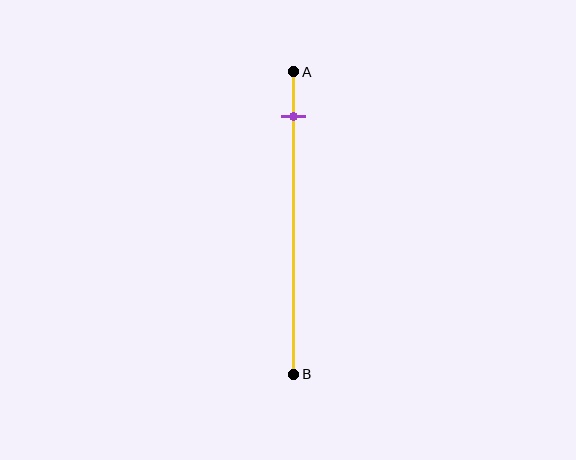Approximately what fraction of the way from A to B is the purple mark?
The purple mark is approximately 15% of the way from A to B.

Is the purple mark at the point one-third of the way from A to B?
No, the mark is at about 15% from A, not at the 33% one-third point.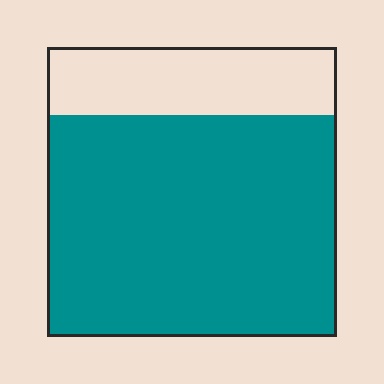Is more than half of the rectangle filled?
Yes.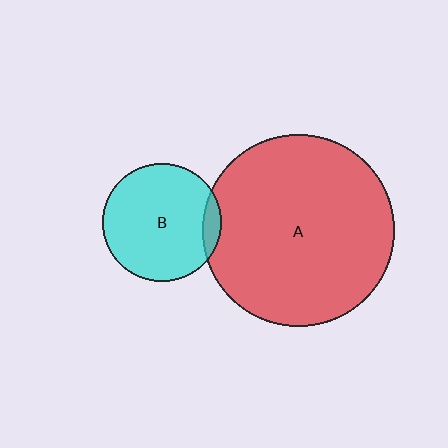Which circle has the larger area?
Circle A (red).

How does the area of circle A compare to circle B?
Approximately 2.6 times.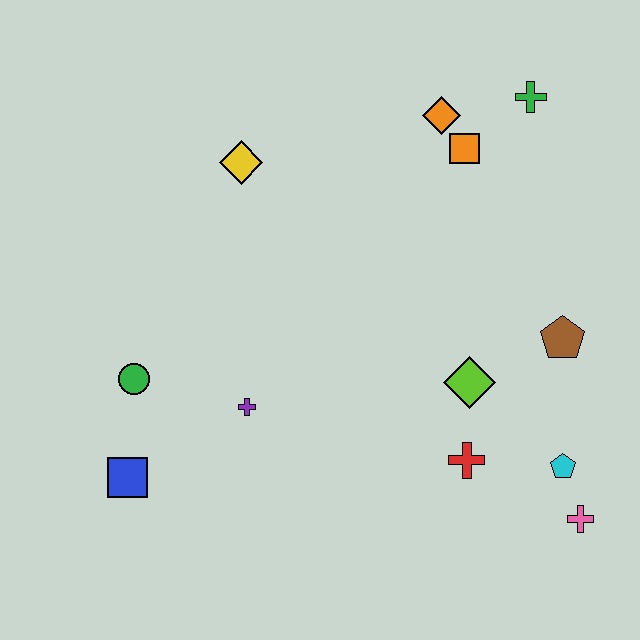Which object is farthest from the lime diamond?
The blue square is farthest from the lime diamond.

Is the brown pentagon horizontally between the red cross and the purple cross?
No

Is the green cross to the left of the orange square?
No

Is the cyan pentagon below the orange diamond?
Yes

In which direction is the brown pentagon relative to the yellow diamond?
The brown pentagon is to the right of the yellow diamond.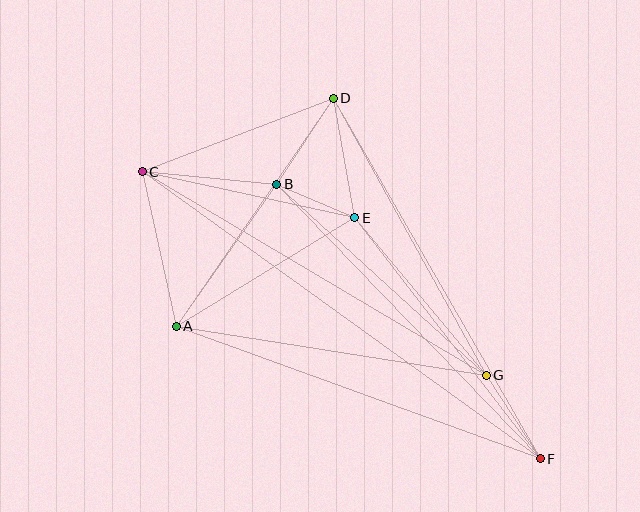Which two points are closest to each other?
Points B and E are closest to each other.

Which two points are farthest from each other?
Points C and F are farthest from each other.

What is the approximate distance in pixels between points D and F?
The distance between D and F is approximately 416 pixels.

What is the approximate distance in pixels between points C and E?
The distance between C and E is approximately 217 pixels.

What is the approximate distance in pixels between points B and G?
The distance between B and G is approximately 283 pixels.